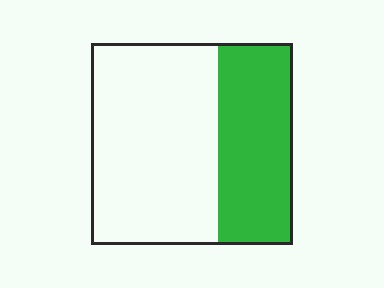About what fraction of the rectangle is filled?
About three eighths (3/8).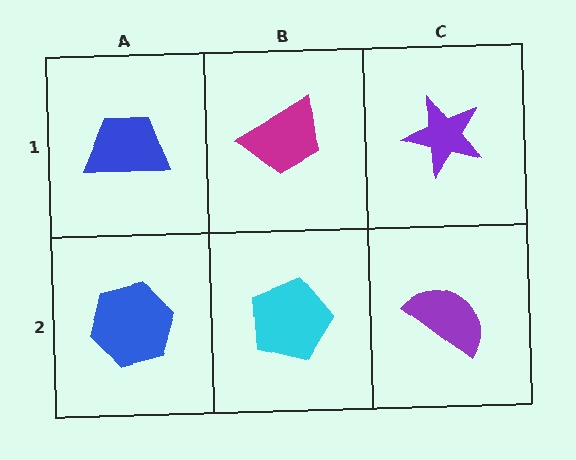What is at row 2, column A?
A blue hexagon.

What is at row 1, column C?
A purple star.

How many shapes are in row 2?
3 shapes.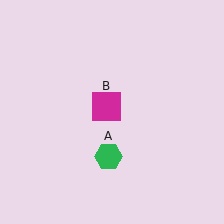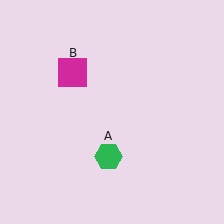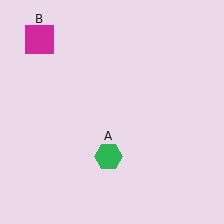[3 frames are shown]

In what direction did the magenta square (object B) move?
The magenta square (object B) moved up and to the left.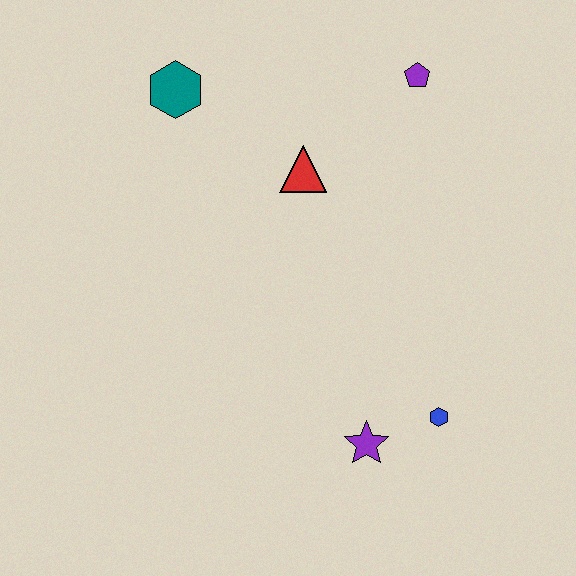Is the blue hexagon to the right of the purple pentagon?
Yes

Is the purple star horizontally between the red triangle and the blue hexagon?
Yes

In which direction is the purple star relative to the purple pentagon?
The purple star is below the purple pentagon.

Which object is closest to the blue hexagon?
The purple star is closest to the blue hexagon.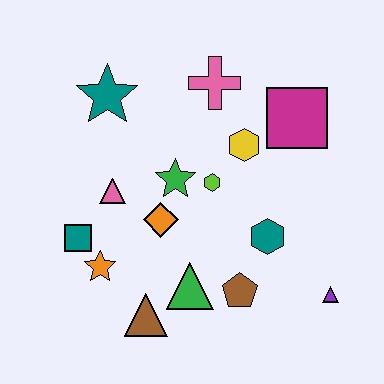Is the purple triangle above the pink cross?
No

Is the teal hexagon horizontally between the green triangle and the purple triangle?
Yes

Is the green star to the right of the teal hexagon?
No